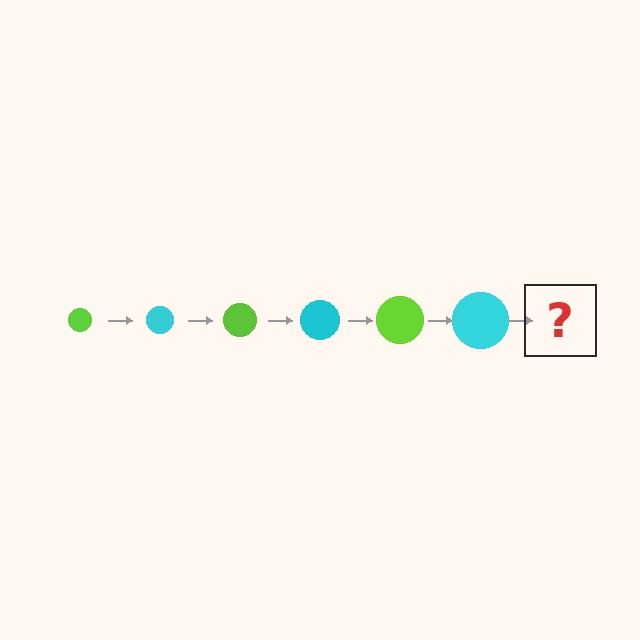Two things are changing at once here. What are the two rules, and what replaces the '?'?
The two rules are that the circle grows larger each step and the color cycles through lime and cyan. The '?' should be a lime circle, larger than the previous one.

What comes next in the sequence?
The next element should be a lime circle, larger than the previous one.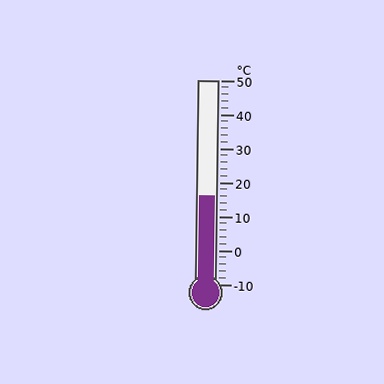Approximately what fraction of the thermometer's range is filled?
The thermometer is filled to approximately 45% of its range.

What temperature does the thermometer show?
The thermometer shows approximately 16°C.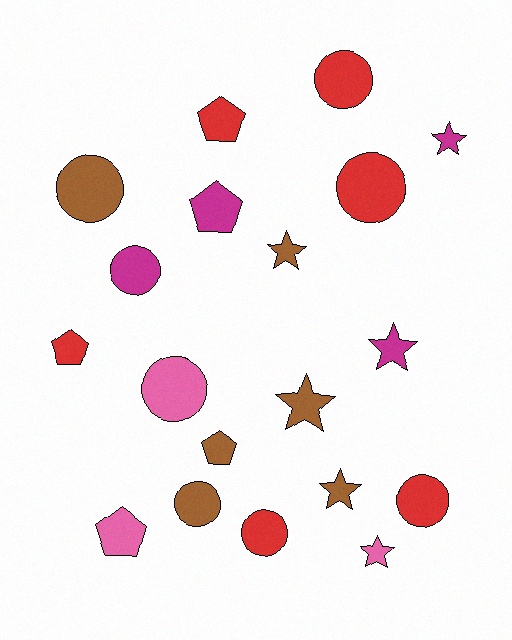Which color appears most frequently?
Red, with 6 objects.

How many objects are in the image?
There are 19 objects.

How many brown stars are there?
There are 3 brown stars.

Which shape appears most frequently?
Circle, with 8 objects.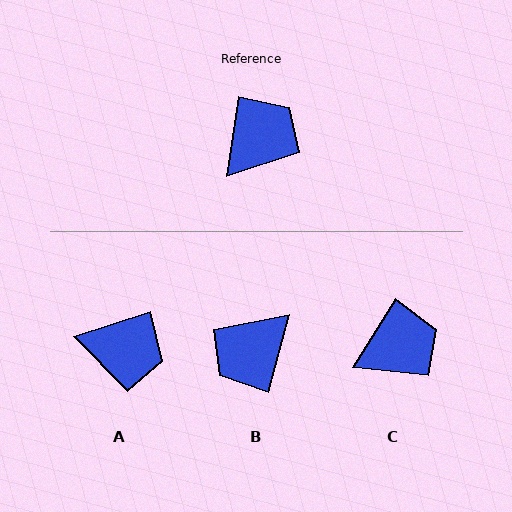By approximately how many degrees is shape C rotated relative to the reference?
Approximately 23 degrees clockwise.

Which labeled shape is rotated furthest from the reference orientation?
B, about 174 degrees away.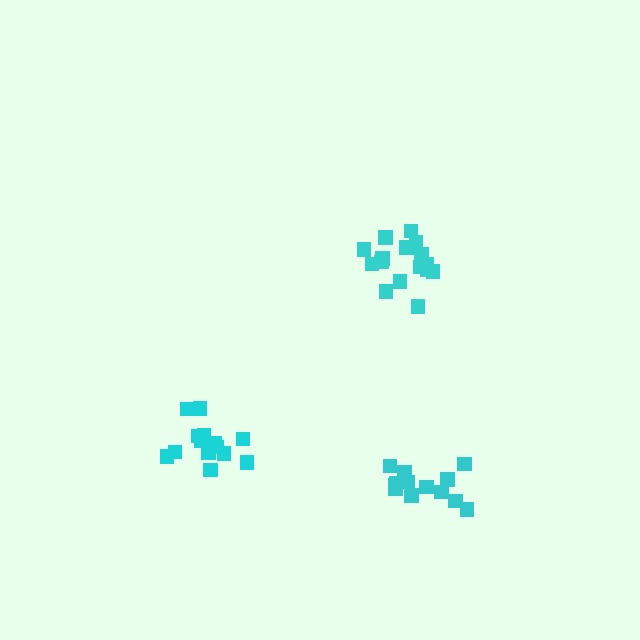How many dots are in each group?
Group 1: 16 dots, Group 2: 14 dots, Group 3: 13 dots (43 total).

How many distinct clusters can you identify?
There are 3 distinct clusters.